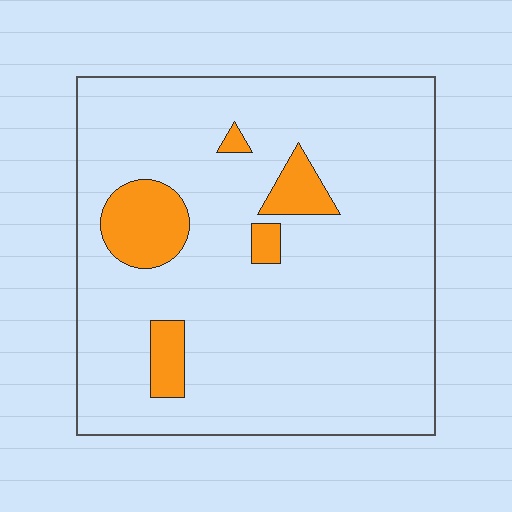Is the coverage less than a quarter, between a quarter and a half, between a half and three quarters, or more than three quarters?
Less than a quarter.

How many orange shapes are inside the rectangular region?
5.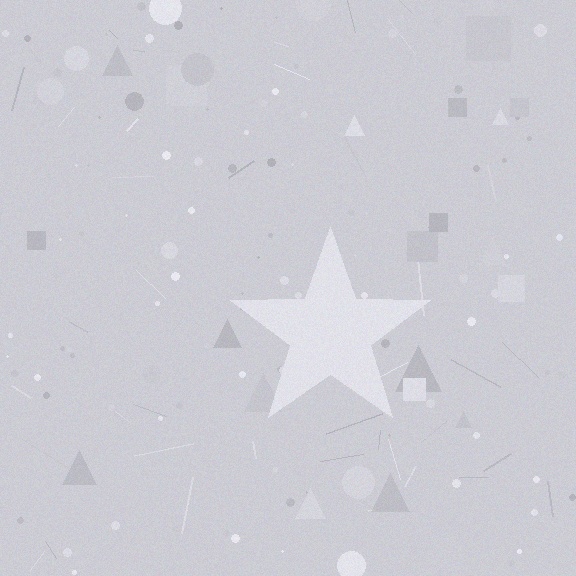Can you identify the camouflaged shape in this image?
The camouflaged shape is a star.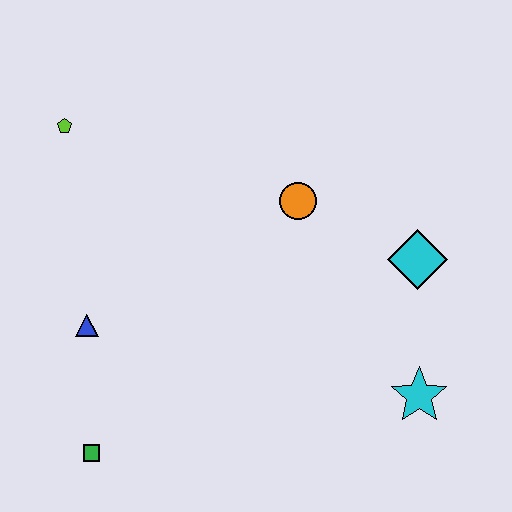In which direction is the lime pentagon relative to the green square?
The lime pentagon is above the green square.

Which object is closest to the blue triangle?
The green square is closest to the blue triangle.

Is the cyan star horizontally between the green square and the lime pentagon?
No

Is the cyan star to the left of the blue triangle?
No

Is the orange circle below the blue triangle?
No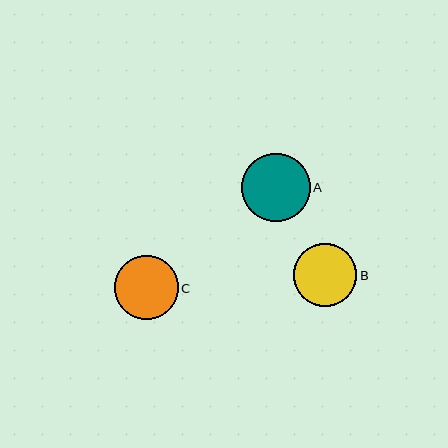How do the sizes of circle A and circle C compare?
Circle A and circle C are approximately the same size.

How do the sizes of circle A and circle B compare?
Circle A and circle B are approximately the same size.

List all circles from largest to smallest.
From largest to smallest: A, C, B.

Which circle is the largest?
Circle A is the largest with a size of approximately 68 pixels.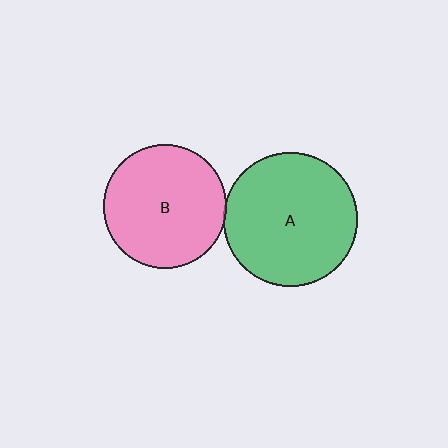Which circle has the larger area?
Circle A (green).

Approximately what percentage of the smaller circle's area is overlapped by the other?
Approximately 5%.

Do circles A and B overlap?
Yes.